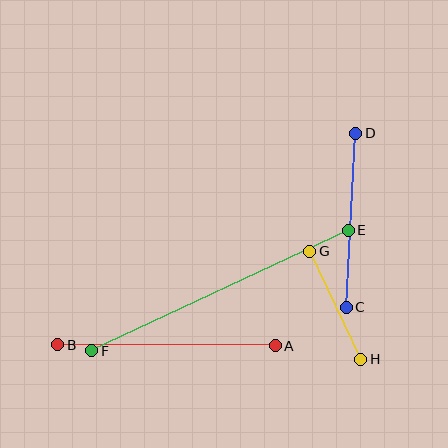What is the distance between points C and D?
The distance is approximately 175 pixels.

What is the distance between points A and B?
The distance is approximately 217 pixels.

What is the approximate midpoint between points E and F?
The midpoint is at approximately (220, 291) pixels.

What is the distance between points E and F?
The distance is approximately 283 pixels.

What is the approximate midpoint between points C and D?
The midpoint is at approximately (351, 220) pixels.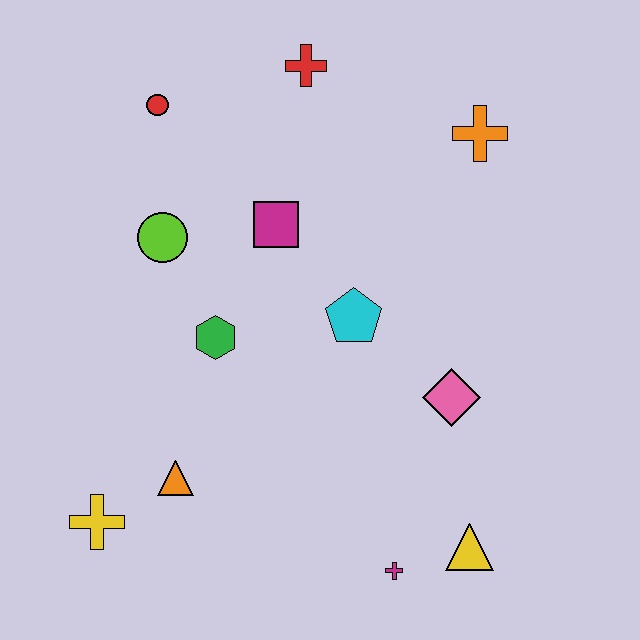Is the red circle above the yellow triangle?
Yes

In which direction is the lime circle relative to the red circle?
The lime circle is below the red circle.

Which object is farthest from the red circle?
The yellow triangle is farthest from the red circle.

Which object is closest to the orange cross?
The red cross is closest to the orange cross.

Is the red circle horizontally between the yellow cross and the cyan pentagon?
Yes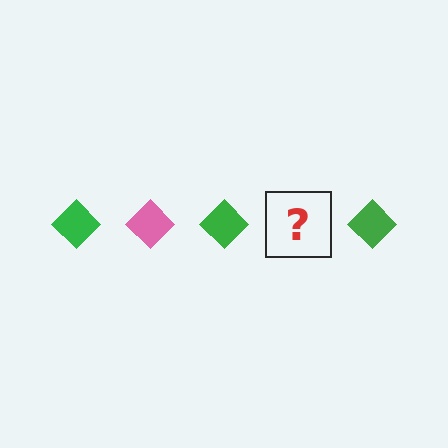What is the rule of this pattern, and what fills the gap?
The rule is that the pattern cycles through green, pink diamonds. The gap should be filled with a pink diamond.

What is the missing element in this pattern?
The missing element is a pink diamond.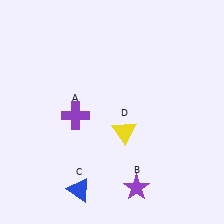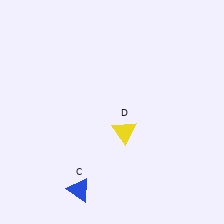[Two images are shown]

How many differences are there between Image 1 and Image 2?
There are 2 differences between the two images.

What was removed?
The purple cross (A), the purple star (B) were removed in Image 2.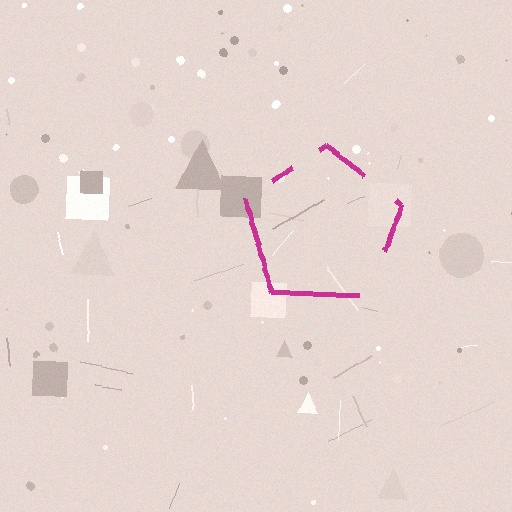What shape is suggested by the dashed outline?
The dashed outline suggests a pentagon.